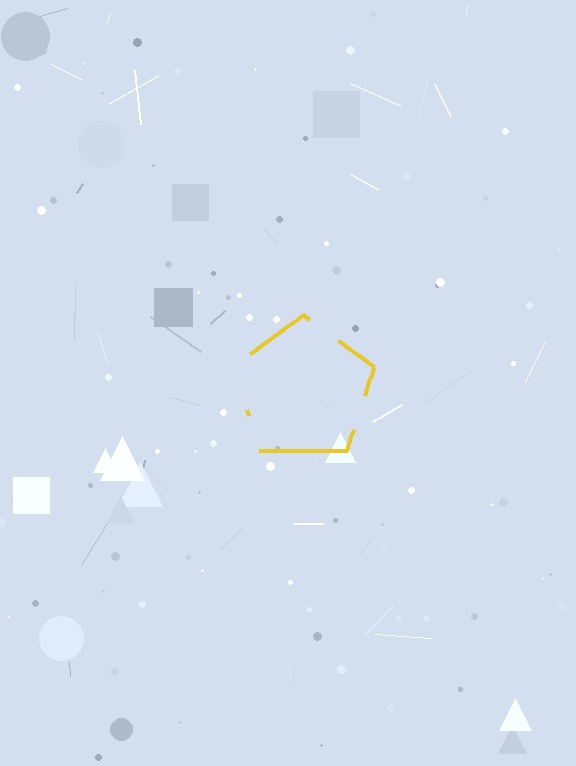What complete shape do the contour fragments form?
The contour fragments form a pentagon.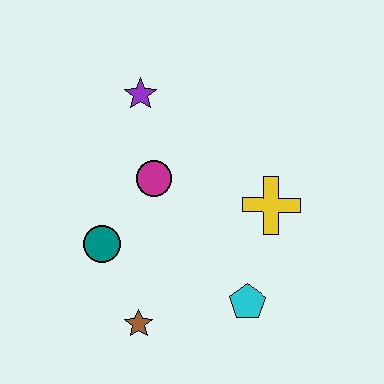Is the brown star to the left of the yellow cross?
Yes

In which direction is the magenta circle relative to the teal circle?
The magenta circle is above the teal circle.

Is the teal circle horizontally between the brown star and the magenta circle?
No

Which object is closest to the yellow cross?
The cyan pentagon is closest to the yellow cross.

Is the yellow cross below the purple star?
Yes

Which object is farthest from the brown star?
The purple star is farthest from the brown star.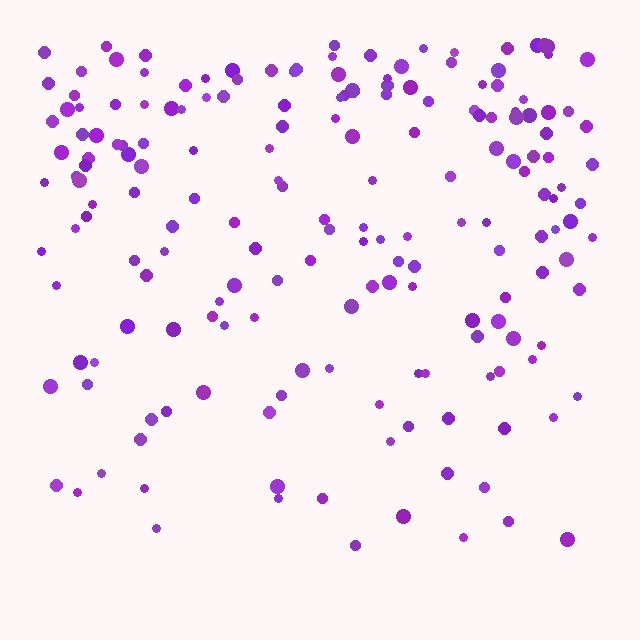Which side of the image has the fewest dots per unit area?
The bottom.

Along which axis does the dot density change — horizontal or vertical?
Vertical.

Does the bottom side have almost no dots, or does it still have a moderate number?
Still a moderate number, just noticeably fewer than the top.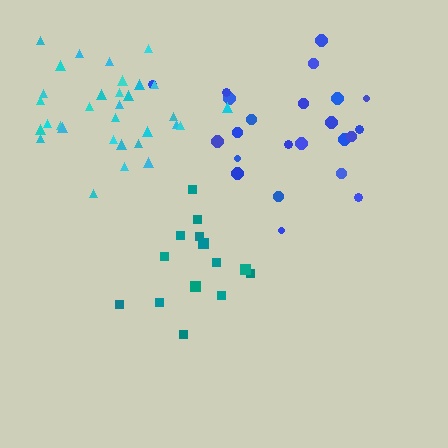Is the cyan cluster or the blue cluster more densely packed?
Cyan.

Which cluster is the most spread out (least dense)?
Blue.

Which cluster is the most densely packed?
Cyan.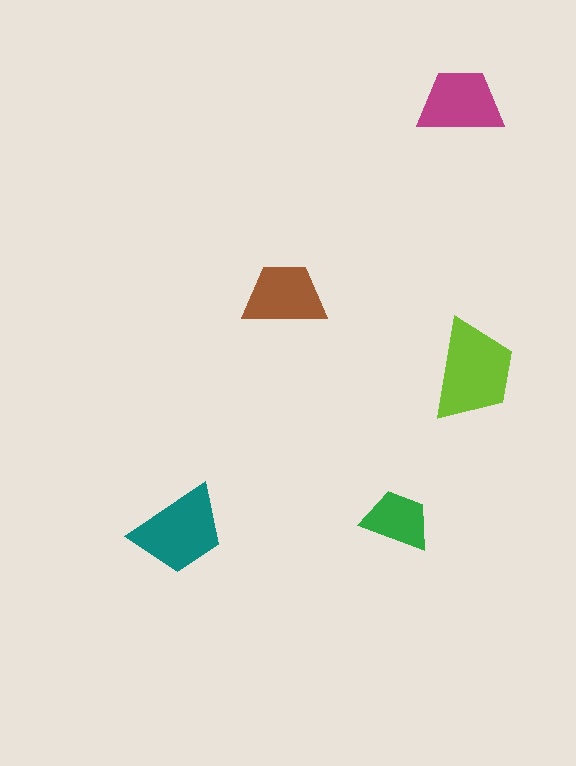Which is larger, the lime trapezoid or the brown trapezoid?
The lime one.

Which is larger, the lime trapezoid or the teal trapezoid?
The lime one.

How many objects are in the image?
There are 5 objects in the image.